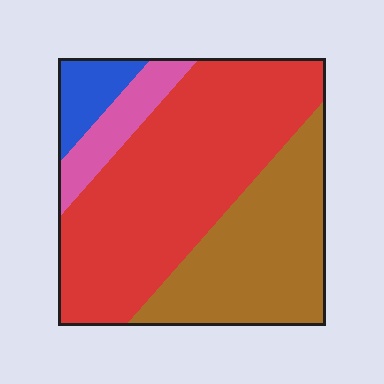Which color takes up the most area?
Red, at roughly 50%.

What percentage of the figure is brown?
Brown takes up between a sixth and a third of the figure.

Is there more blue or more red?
Red.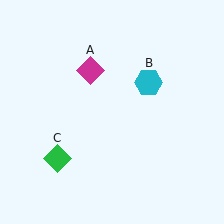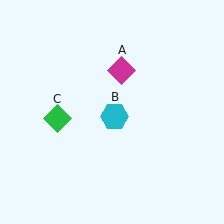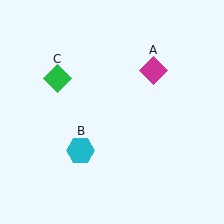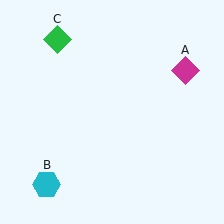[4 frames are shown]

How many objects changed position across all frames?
3 objects changed position: magenta diamond (object A), cyan hexagon (object B), green diamond (object C).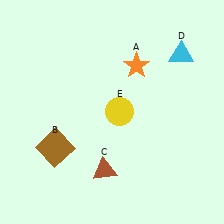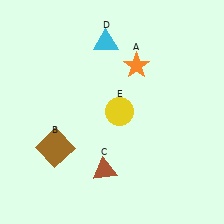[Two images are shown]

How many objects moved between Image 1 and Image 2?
1 object moved between the two images.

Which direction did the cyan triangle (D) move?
The cyan triangle (D) moved left.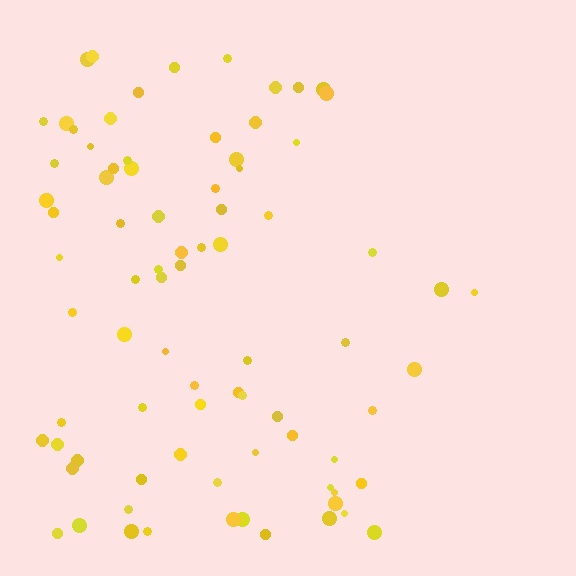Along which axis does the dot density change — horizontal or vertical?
Horizontal.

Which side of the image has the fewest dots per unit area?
The right.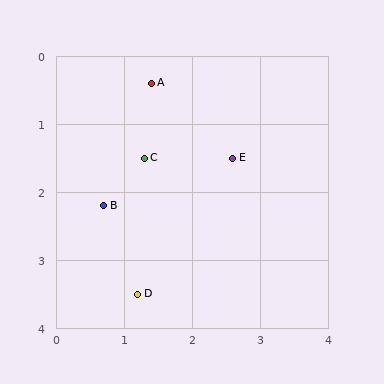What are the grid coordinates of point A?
Point A is at approximately (1.4, 0.4).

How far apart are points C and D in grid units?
Points C and D are about 2.0 grid units apart.